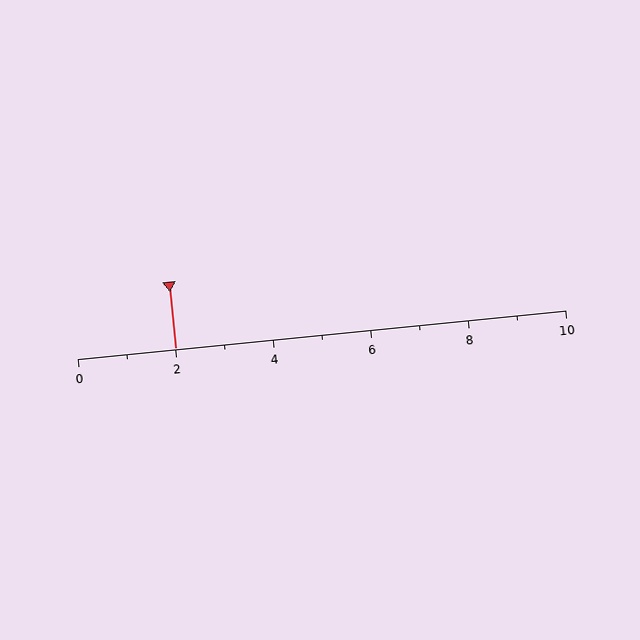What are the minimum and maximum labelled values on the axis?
The axis runs from 0 to 10.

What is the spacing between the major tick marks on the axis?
The major ticks are spaced 2 apart.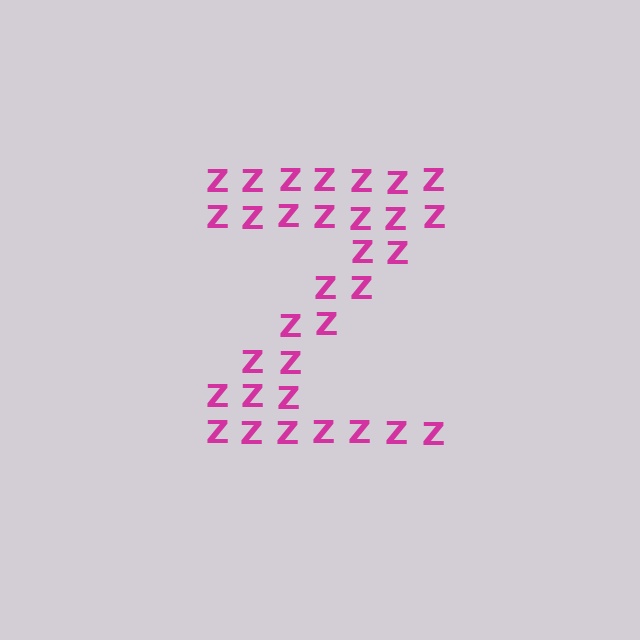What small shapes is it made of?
It is made of small letter Z's.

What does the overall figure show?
The overall figure shows the letter Z.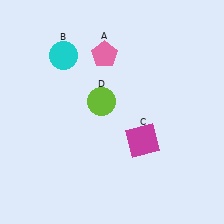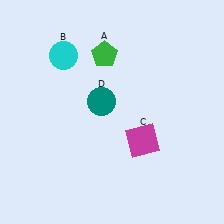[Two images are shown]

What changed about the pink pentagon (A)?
In Image 1, A is pink. In Image 2, it changed to green.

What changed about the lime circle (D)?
In Image 1, D is lime. In Image 2, it changed to teal.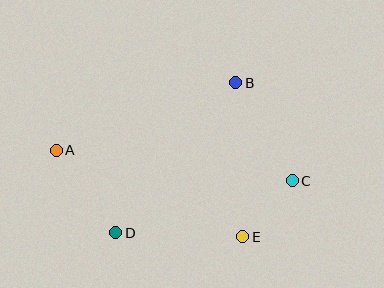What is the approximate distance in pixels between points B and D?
The distance between B and D is approximately 192 pixels.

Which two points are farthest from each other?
Points A and C are farthest from each other.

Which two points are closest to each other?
Points C and E are closest to each other.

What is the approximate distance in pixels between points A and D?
The distance between A and D is approximately 102 pixels.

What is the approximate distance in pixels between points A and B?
The distance between A and B is approximately 192 pixels.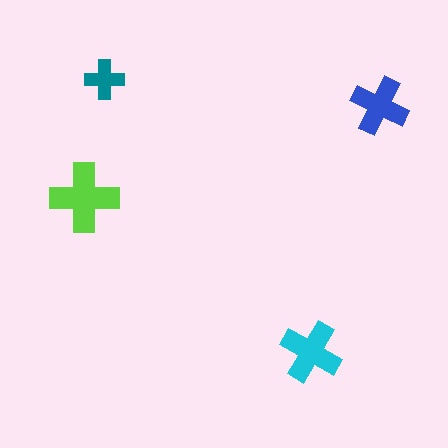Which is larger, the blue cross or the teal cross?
The blue one.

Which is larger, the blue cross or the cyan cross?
The cyan one.